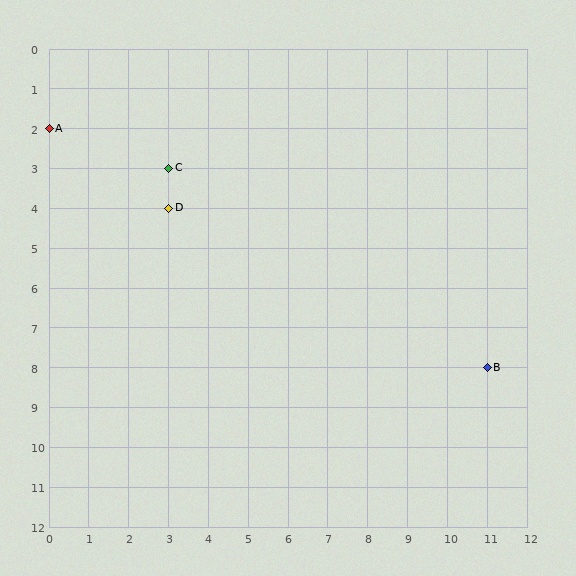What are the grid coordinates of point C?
Point C is at grid coordinates (3, 3).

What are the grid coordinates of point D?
Point D is at grid coordinates (3, 4).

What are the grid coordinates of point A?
Point A is at grid coordinates (0, 2).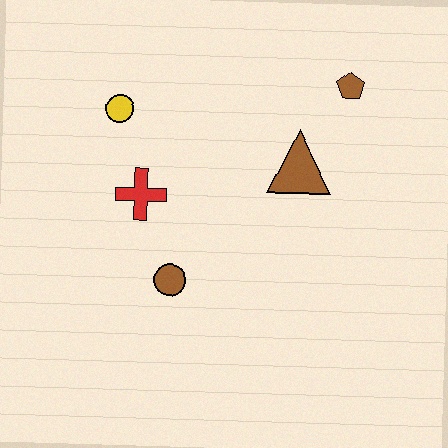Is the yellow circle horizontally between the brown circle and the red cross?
No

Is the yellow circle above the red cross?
Yes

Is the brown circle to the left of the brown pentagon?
Yes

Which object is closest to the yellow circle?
The red cross is closest to the yellow circle.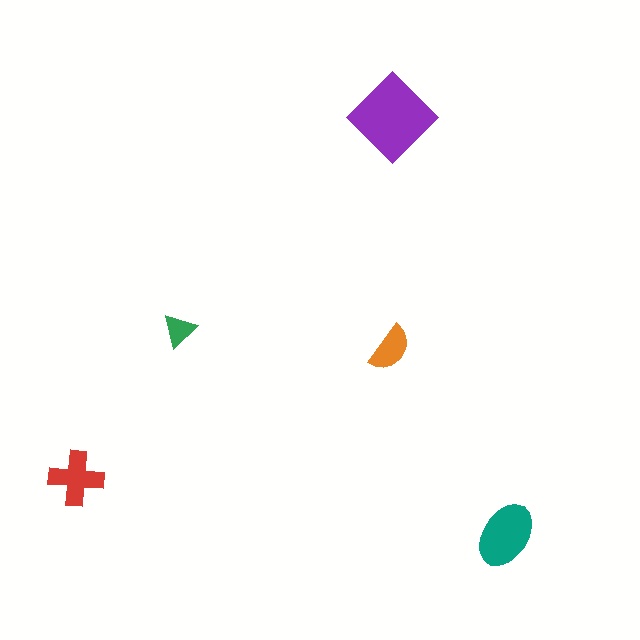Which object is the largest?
The purple diamond.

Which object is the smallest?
The green triangle.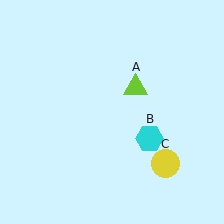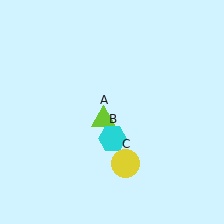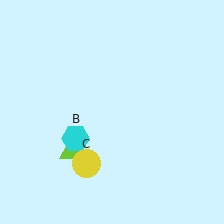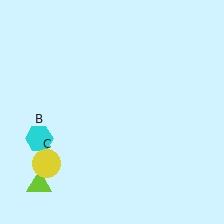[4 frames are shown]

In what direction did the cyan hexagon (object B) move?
The cyan hexagon (object B) moved left.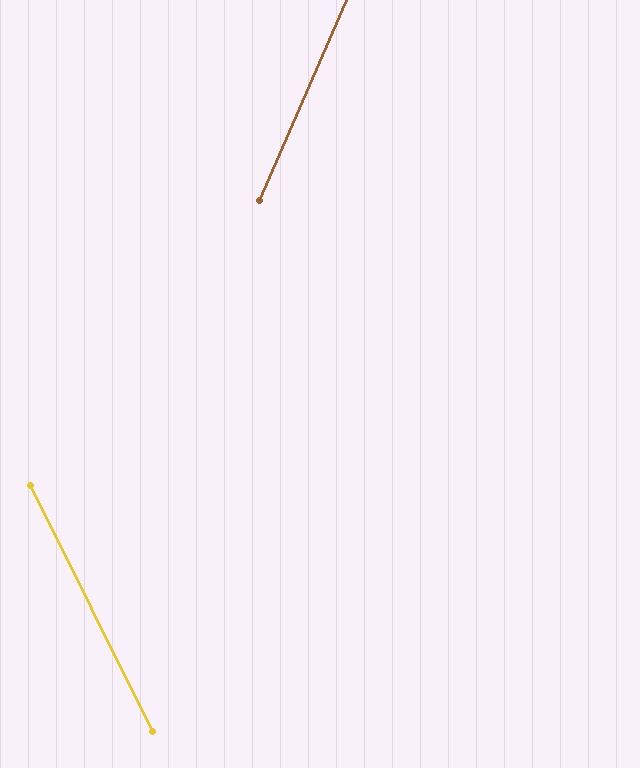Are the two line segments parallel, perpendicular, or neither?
Neither parallel nor perpendicular — they differ by about 50°.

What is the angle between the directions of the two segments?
Approximately 50 degrees.